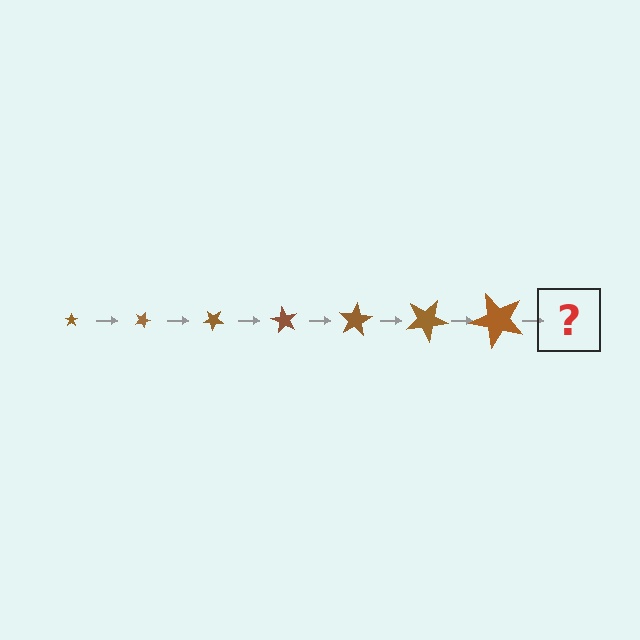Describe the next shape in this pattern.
It should be a star, larger than the previous one and rotated 140 degrees from the start.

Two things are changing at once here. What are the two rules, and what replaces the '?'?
The two rules are that the star grows larger each step and it rotates 20 degrees each step. The '?' should be a star, larger than the previous one and rotated 140 degrees from the start.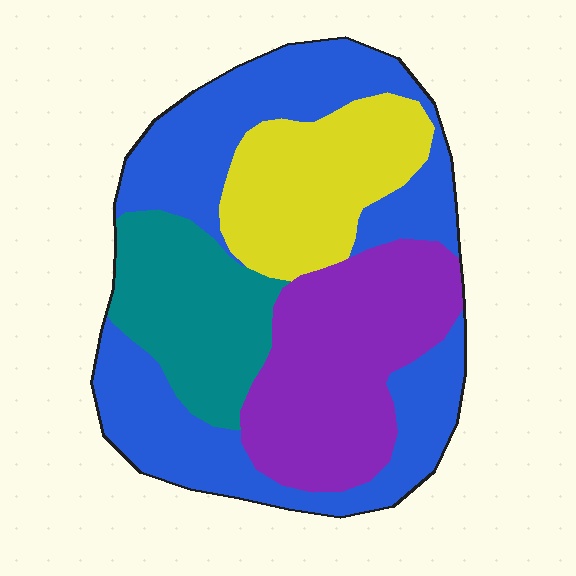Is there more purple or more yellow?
Purple.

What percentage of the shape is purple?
Purple takes up about one quarter (1/4) of the shape.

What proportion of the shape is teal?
Teal covers about 15% of the shape.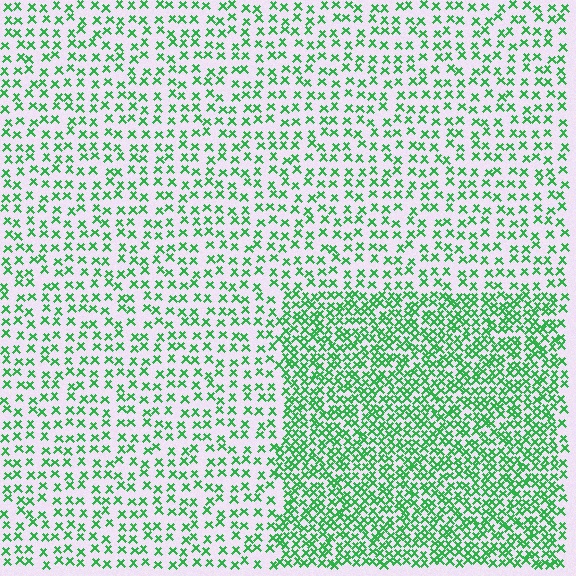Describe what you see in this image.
The image contains small green elements arranged at two different densities. A rectangle-shaped region is visible where the elements are more densely packed than the surrounding area.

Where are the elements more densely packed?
The elements are more densely packed inside the rectangle boundary.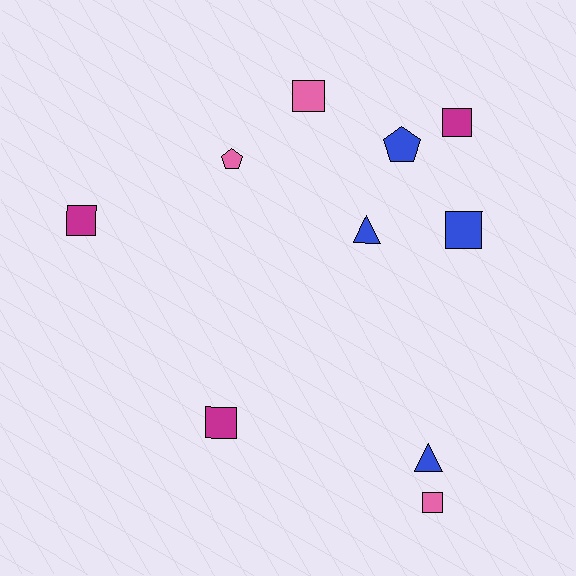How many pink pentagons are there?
There is 1 pink pentagon.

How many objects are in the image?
There are 10 objects.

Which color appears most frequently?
Blue, with 4 objects.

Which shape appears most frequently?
Square, with 6 objects.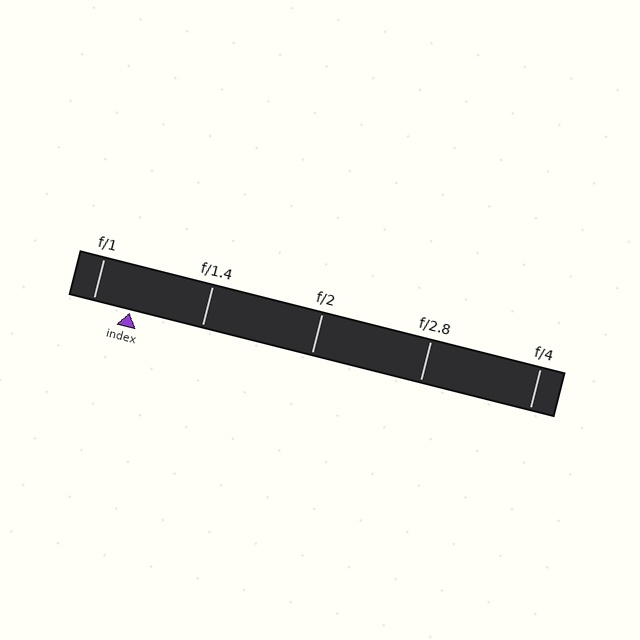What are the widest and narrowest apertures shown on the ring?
The widest aperture shown is f/1 and the narrowest is f/4.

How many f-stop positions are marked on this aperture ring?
There are 5 f-stop positions marked.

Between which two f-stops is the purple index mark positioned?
The index mark is between f/1 and f/1.4.